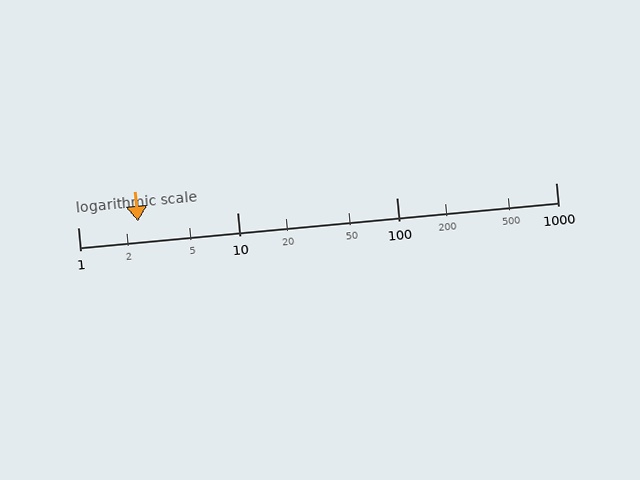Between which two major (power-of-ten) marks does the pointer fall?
The pointer is between 1 and 10.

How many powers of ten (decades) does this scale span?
The scale spans 3 decades, from 1 to 1000.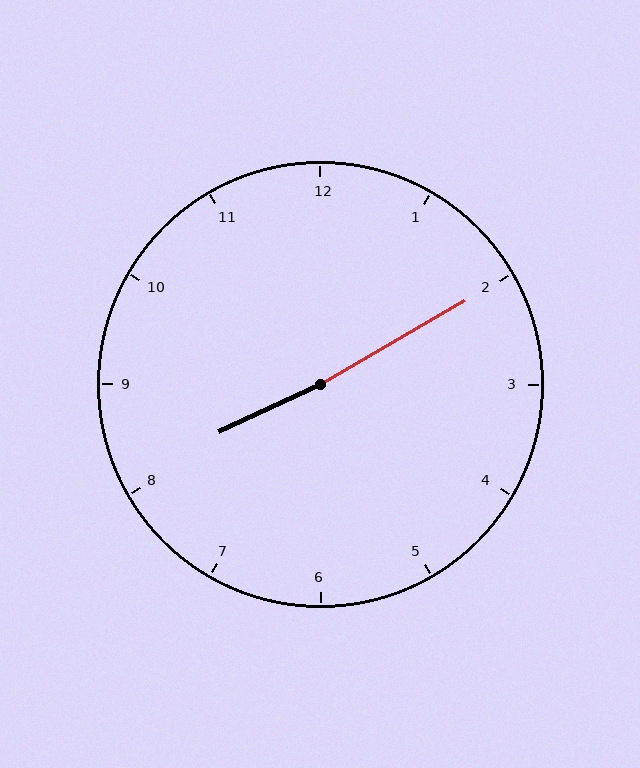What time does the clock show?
8:10.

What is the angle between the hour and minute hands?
Approximately 175 degrees.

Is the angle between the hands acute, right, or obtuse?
It is obtuse.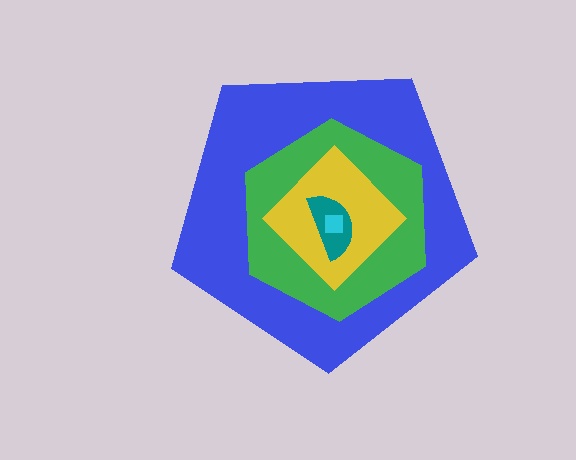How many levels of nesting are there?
5.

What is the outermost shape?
The blue pentagon.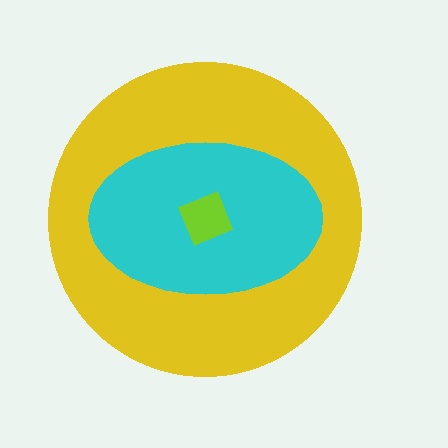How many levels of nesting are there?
3.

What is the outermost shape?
The yellow circle.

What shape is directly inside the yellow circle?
The cyan ellipse.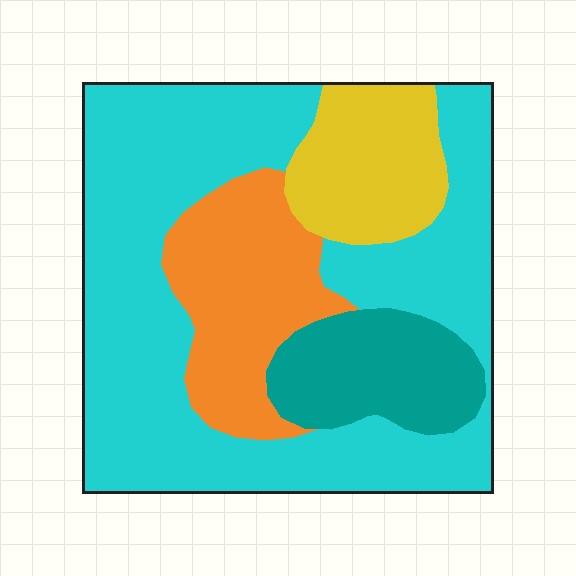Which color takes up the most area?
Cyan, at roughly 55%.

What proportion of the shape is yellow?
Yellow takes up about one eighth (1/8) of the shape.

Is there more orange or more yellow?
Orange.